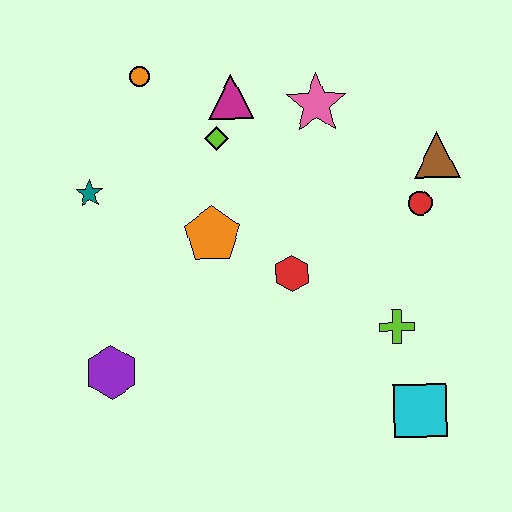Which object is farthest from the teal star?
The cyan square is farthest from the teal star.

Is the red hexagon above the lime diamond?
No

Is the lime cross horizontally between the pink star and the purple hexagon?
No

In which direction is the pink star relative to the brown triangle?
The pink star is to the left of the brown triangle.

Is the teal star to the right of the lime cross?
No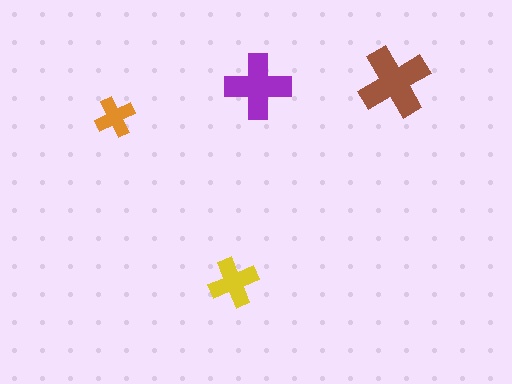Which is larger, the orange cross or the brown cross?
The brown one.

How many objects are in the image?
There are 4 objects in the image.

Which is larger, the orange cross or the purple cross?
The purple one.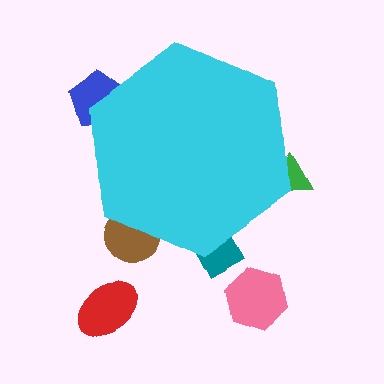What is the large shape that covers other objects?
A cyan hexagon.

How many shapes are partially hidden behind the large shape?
4 shapes are partially hidden.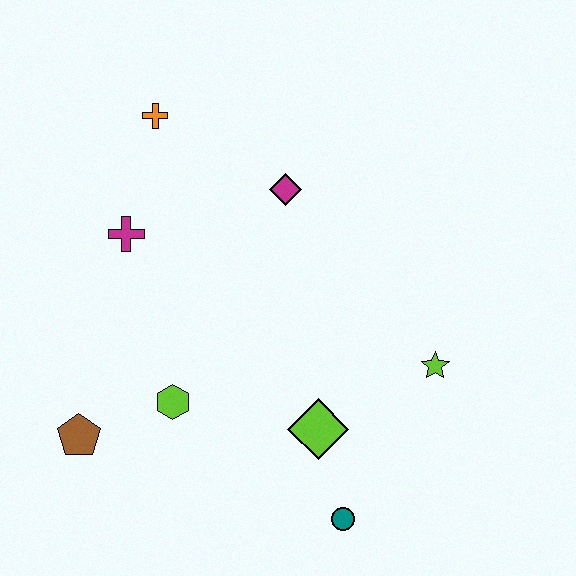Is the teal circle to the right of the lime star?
No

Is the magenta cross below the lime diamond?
No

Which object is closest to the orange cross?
The magenta cross is closest to the orange cross.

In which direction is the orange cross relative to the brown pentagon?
The orange cross is above the brown pentagon.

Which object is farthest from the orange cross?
The teal circle is farthest from the orange cross.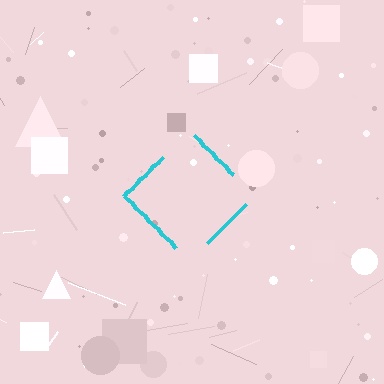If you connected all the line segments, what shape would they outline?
They would outline a diamond.